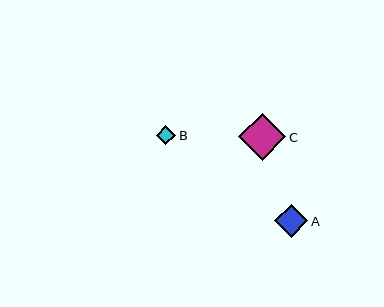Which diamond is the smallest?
Diamond B is the smallest with a size of approximately 20 pixels.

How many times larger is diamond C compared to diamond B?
Diamond C is approximately 2.4 times the size of diamond B.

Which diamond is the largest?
Diamond C is the largest with a size of approximately 47 pixels.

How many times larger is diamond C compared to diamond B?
Diamond C is approximately 2.4 times the size of diamond B.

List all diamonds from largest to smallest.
From largest to smallest: C, A, B.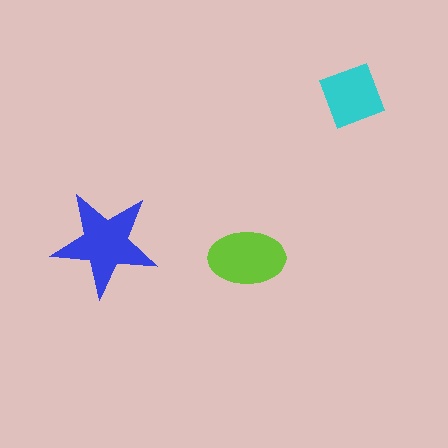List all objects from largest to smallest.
The blue star, the lime ellipse, the cyan square.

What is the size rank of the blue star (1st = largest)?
1st.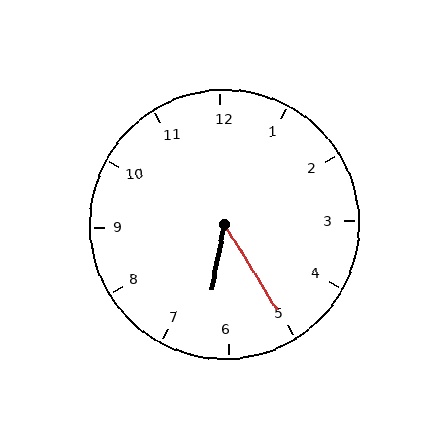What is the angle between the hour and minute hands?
Approximately 42 degrees.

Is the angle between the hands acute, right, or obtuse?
It is acute.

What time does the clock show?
6:25.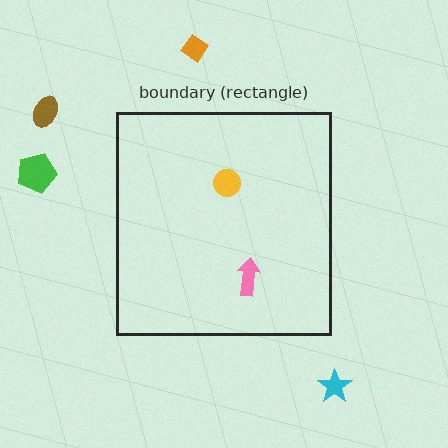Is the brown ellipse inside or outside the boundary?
Outside.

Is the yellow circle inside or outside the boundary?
Inside.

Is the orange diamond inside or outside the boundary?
Outside.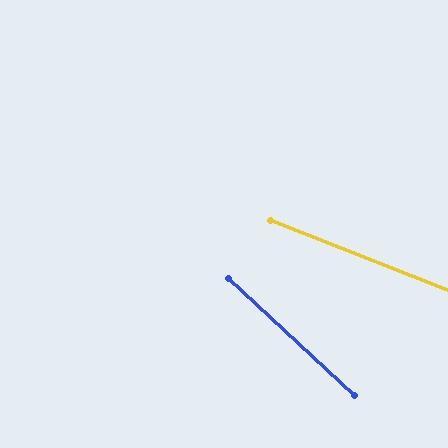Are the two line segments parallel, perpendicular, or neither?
Neither parallel nor perpendicular — they differ by about 21°.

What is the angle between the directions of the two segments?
Approximately 21 degrees.